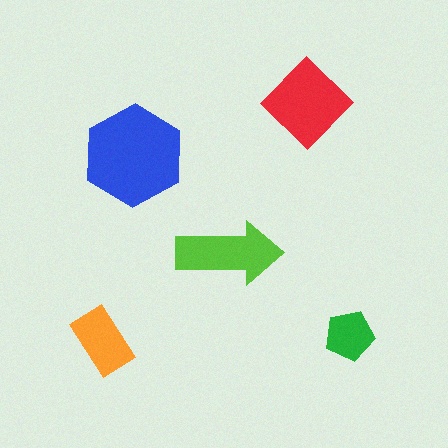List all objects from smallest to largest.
The green pentagon, the orange rectangle, the lime arrow, the red diamond, the blue hexagon.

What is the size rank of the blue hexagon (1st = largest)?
1st.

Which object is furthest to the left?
The orange rectangle is leftmost.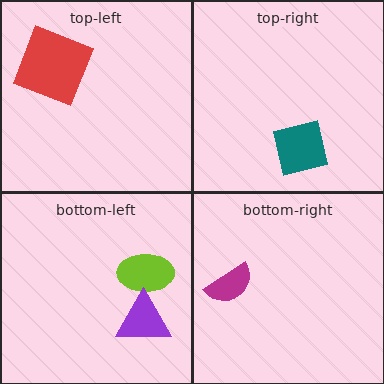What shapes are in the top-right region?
The teal square.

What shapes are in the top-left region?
The red square.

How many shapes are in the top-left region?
1.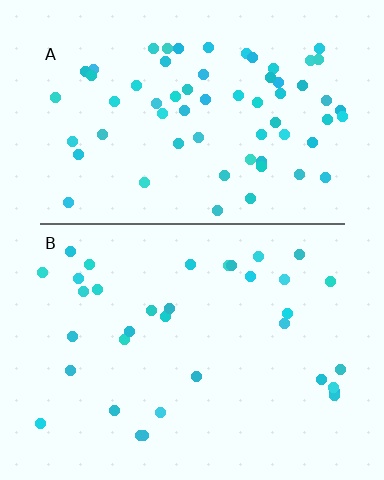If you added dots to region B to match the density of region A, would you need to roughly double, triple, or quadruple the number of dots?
Approximately double.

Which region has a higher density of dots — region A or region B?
A (the top).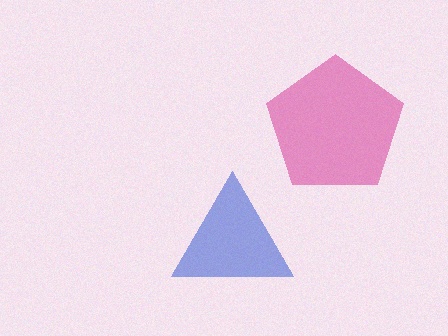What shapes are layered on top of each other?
The layered shapes are: a blue triangle, a magenta pentagon.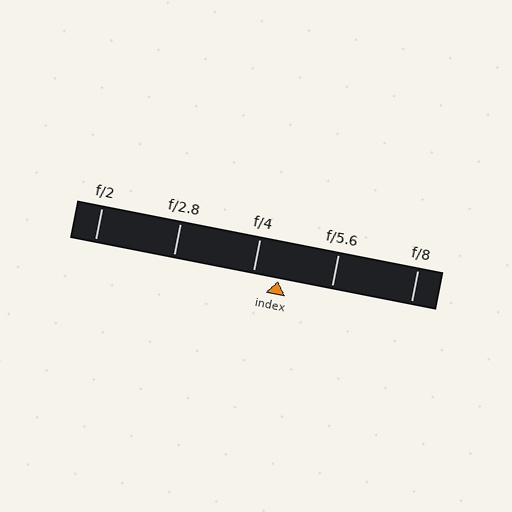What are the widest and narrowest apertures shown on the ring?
The widest aperture shown is f/2 and the narrowest is f/8.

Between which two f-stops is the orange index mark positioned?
The index mark is between f/4 and f/5.6.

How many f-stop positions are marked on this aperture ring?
There are 5 f-stop positions marked.